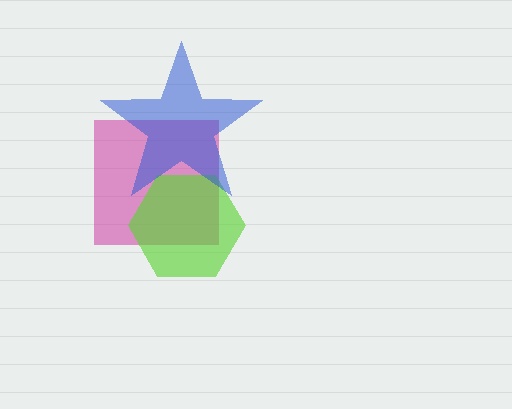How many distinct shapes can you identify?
There are 3 distinct shapes: a magenta square, a lime hexagon, a blue star.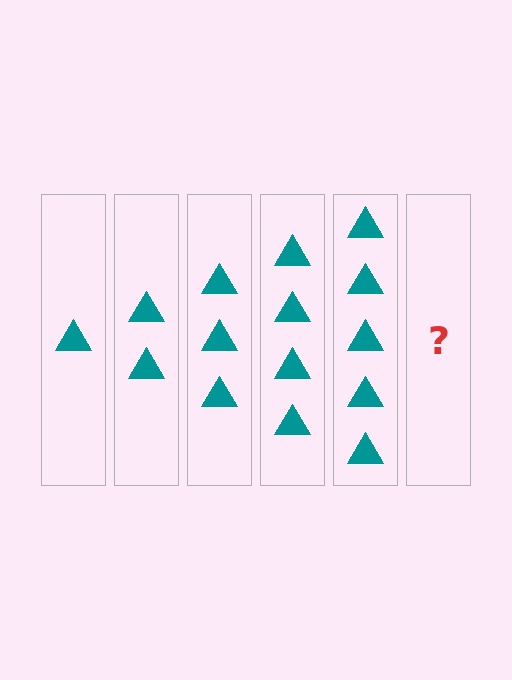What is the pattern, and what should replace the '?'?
The pattern is that each step adds one more triangle. The '?' should be 6 triangles.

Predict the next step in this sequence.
The next step is 6 triangles.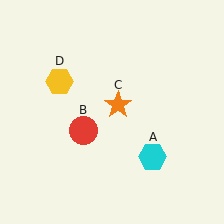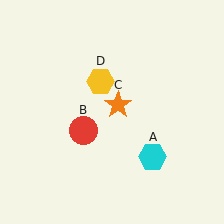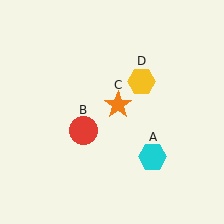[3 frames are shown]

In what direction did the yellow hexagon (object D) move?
The yellow hexagon (object D) moved right.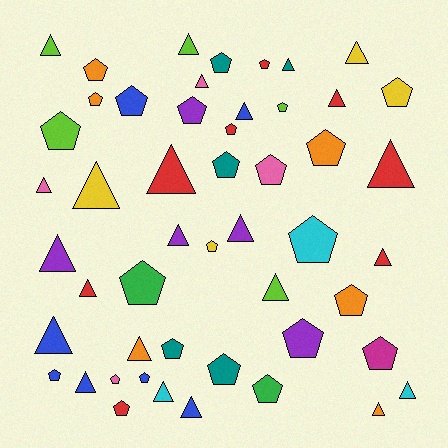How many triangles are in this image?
There are 24 triangles.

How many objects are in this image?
There are 50 objects.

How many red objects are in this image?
There are 8 red objects.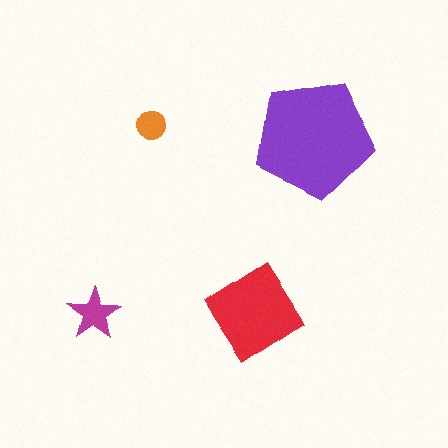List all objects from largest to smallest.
The purple pentagon, the red diamond, the magenta star, the orange circle.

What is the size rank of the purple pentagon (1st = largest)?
1st.